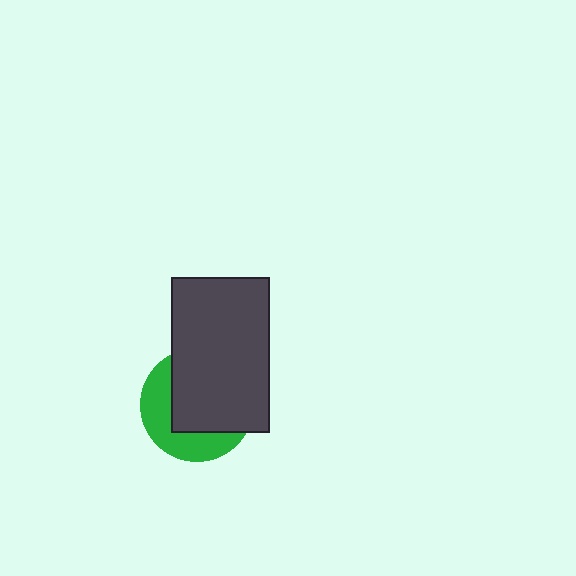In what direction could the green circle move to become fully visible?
The green circle could move toward the lower-left. That would shift it out from behind the dark gray rectangle entirely.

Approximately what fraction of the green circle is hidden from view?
Roughly 61% of the green circle is hidden behind the dark gray rectangle.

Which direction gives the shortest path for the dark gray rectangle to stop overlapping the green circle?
Moving toward the upper-right gives the shortest separation.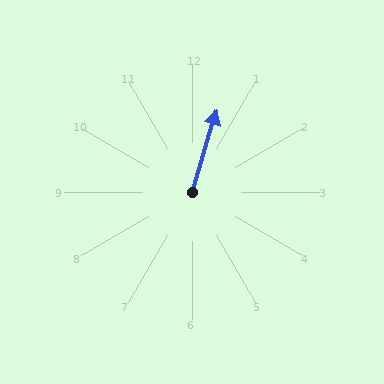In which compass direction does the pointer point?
North.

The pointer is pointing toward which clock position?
Roughly 1 o'clock.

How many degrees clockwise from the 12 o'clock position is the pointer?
Approximately 17 degrees.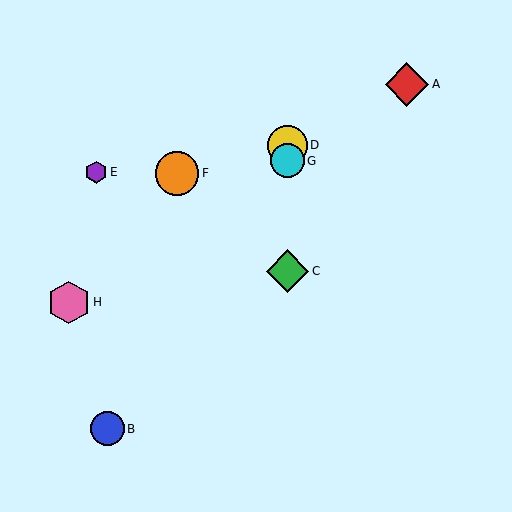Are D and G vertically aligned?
Yes, both are at x≈287.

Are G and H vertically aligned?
No, G is at x≈287 and H is at x≈69.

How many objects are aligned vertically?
3 objects (C, D, G) are aligned vertically.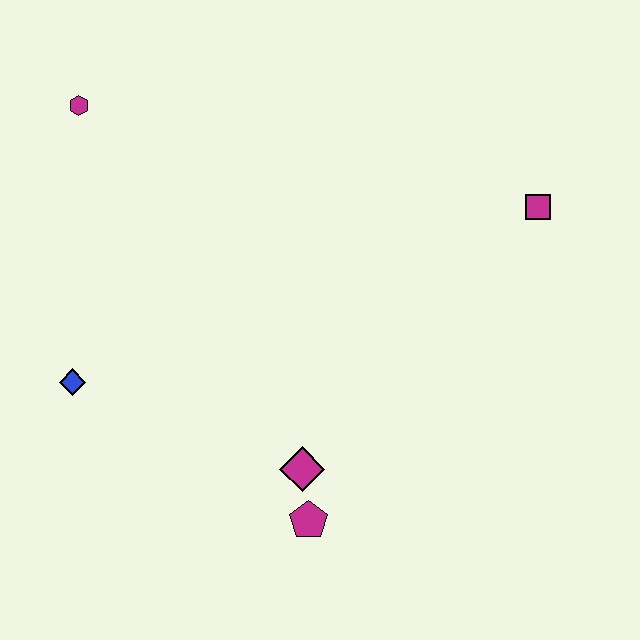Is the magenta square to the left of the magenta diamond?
No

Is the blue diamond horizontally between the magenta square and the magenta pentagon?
No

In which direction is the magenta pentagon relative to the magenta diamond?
The magenta pentagon is below the magenta diamond.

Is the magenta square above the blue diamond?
Yes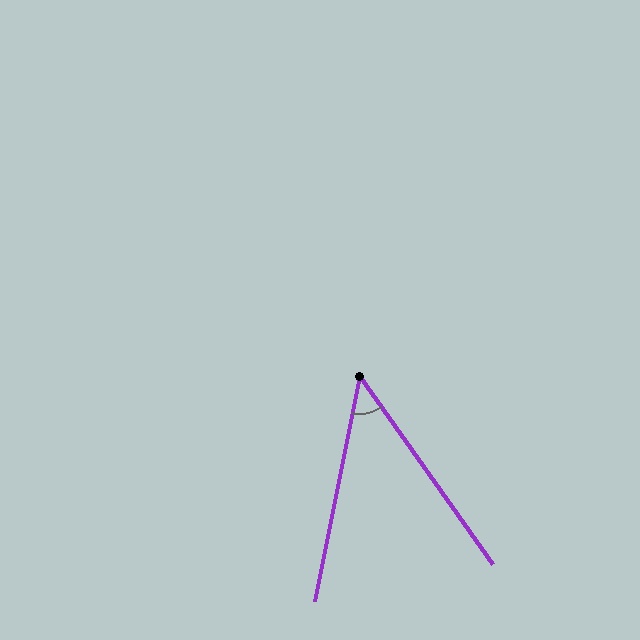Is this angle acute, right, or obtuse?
It is acute.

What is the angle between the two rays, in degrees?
Approximately 46 degrees.